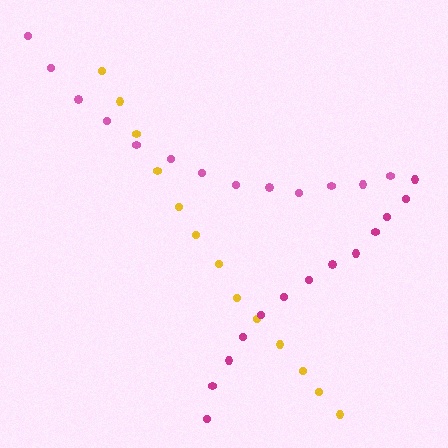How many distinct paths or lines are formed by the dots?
There are 3 distinct paths.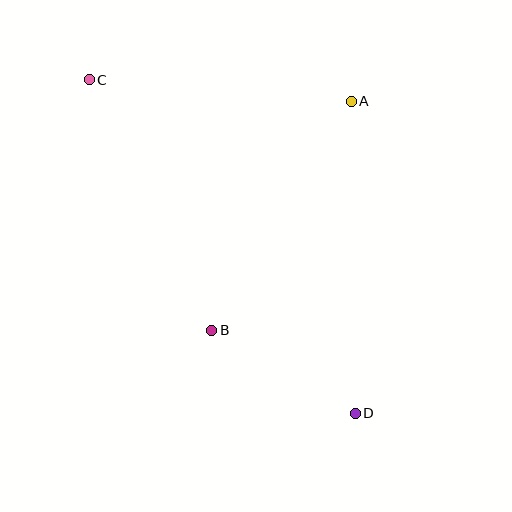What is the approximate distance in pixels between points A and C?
The distance between A and C is approximately 263 pixels.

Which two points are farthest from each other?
Points C and D are farthest from each other.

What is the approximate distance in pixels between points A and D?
The distance between A and D is approximately 312 pixels.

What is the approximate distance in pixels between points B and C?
The distance between B and C is approximately 278 pixels.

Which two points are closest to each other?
Points B and D are closest to each other.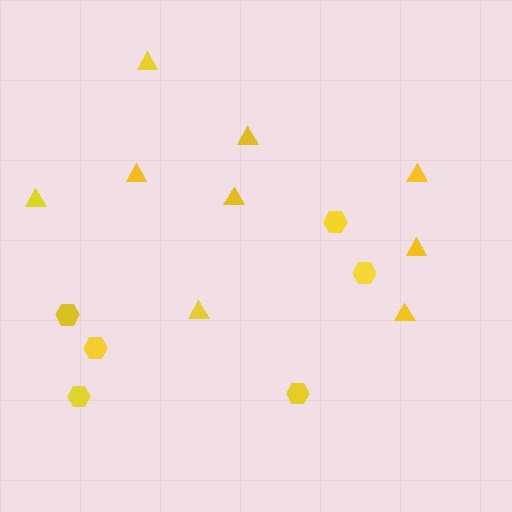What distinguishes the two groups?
There are 2 groups: one group of hexagons (6) and one group of triangles (9).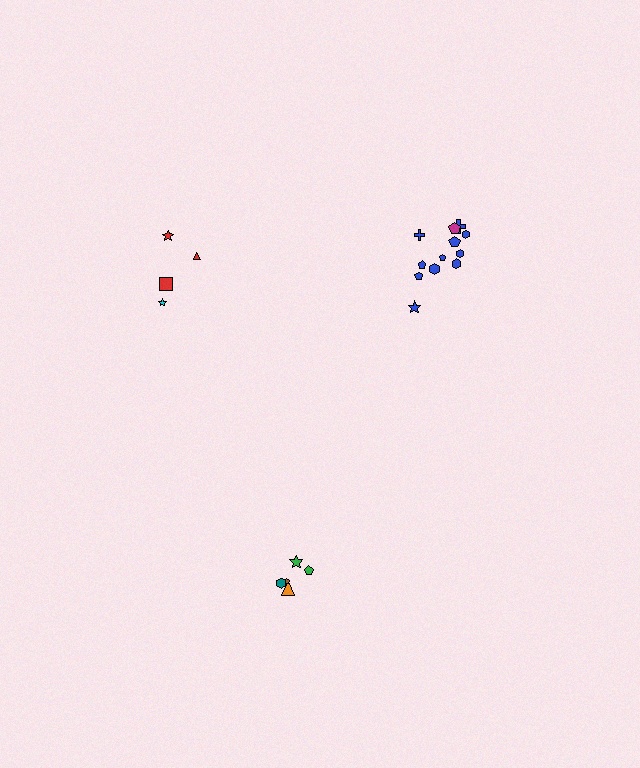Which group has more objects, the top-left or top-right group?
The top-right group.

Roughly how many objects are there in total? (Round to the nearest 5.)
Roughly 20 objects in total.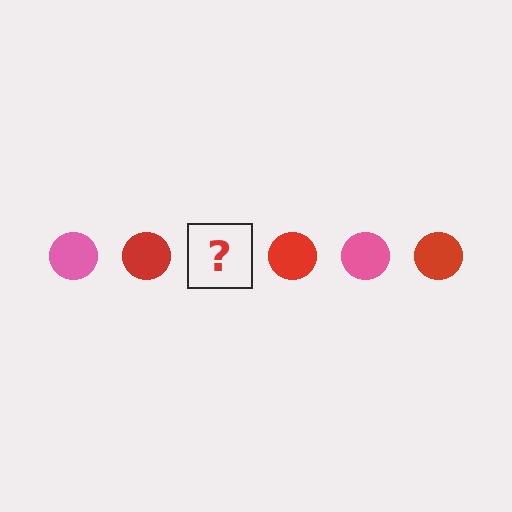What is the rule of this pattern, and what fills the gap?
The rule is that the pattern cycles through pink, red circles. The gap should be filled with a pink circle.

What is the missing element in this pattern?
The missing element is a pink circle.